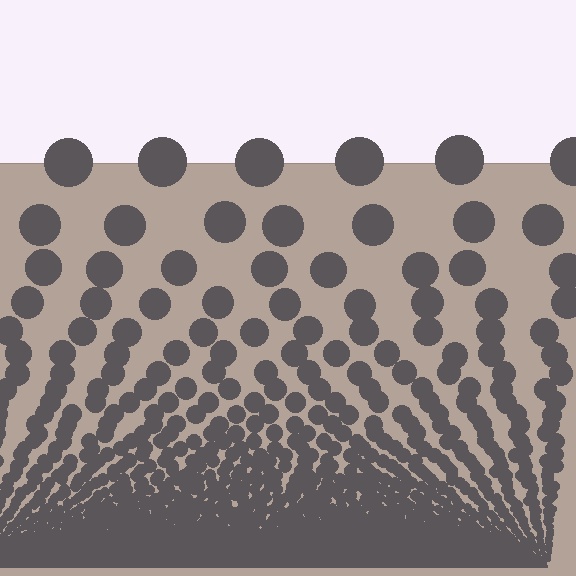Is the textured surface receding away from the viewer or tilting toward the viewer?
The surface appears to tilt toward the viewer. Texture elements get larger and sparser toward the top.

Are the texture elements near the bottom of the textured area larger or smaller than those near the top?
Smaller. The gradient is inverted — elements near the bottom are smaller and denser.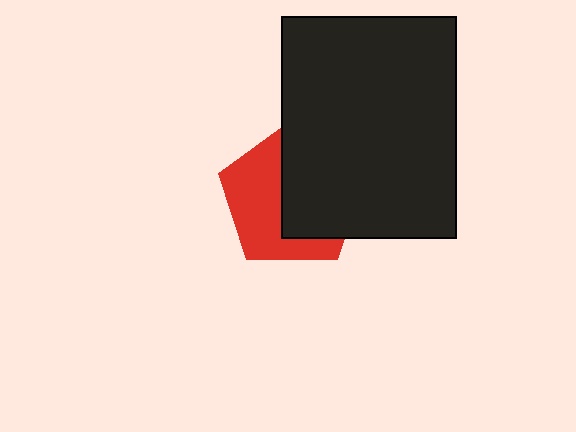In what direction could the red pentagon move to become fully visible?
The red pentagon could move left. That would shift it out from behind the black rectangle entirely.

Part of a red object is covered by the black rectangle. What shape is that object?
It is a pentagon.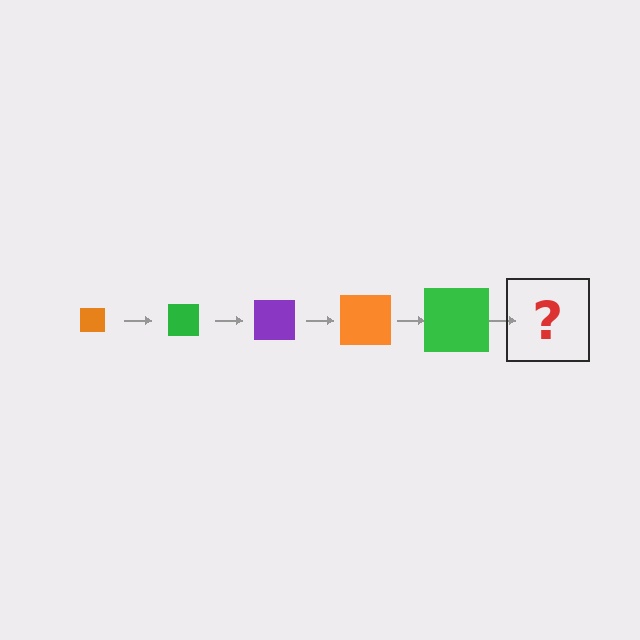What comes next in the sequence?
The next element should be a purple square, larger than the previous one.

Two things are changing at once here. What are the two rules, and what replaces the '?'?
The two rules are that the square grows larger each step and the color cycles through orange, green, and purple. The '?' should be a purple square, larger than the previous one.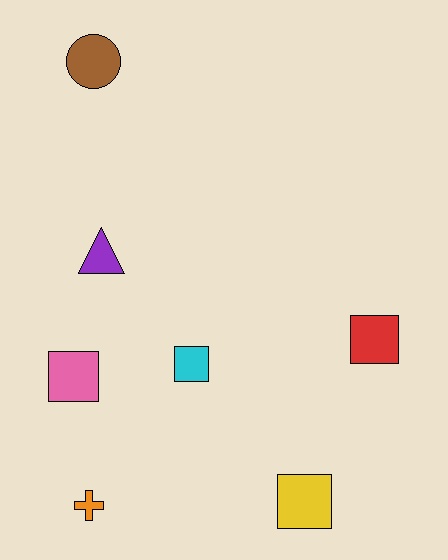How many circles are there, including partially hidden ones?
There is 1 circle.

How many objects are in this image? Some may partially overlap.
There are 7 objects.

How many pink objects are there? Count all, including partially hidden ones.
There is 1 pink object.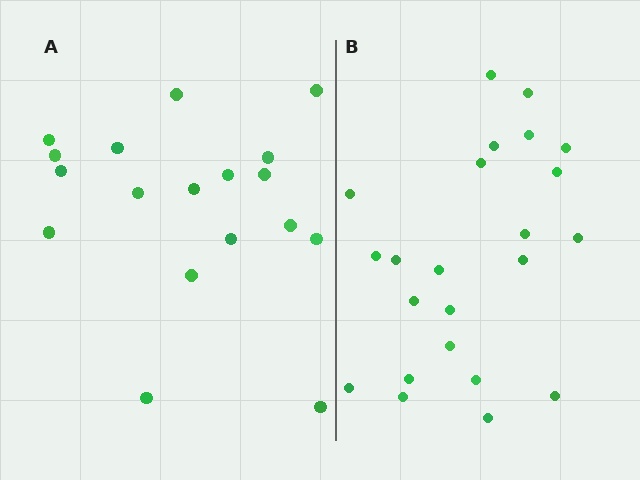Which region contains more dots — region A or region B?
Region B (the right region) has more dots.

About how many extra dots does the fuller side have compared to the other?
Region B has about 5 more dots than region A.